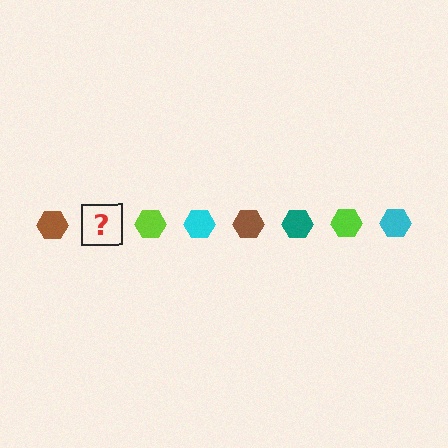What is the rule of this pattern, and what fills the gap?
The rule is that the pattern cycles through brown, teal, lime, cyan hexagons. The gap should be filled with a teal hexagon.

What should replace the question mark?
The question mark should be replaced with a teal hexagon.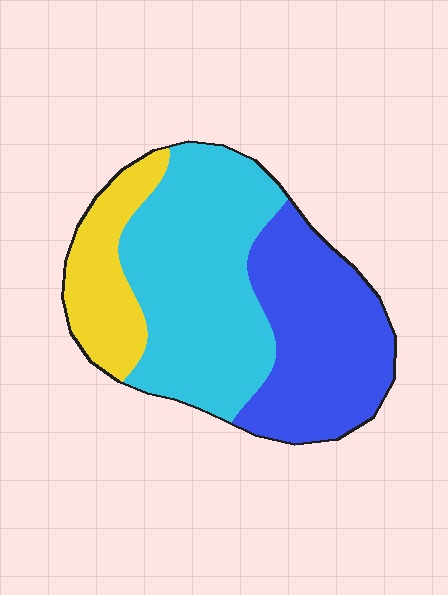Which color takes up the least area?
Yellow, at roughly 20%.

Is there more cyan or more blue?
Cyan.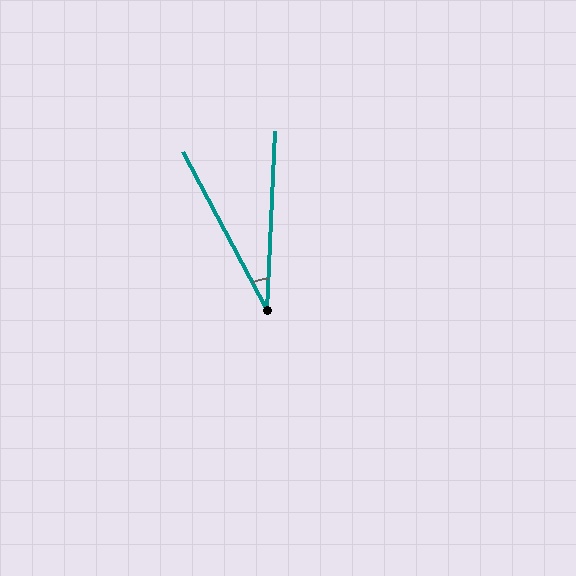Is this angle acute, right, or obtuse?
It is acute.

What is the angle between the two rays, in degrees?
Approximately 30 degrees.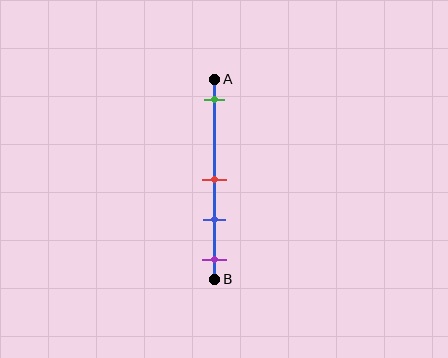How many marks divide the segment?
There are 4 marks dividing the segment.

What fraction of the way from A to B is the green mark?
The green mark is approximately 10% (0.1) of the way from A to B.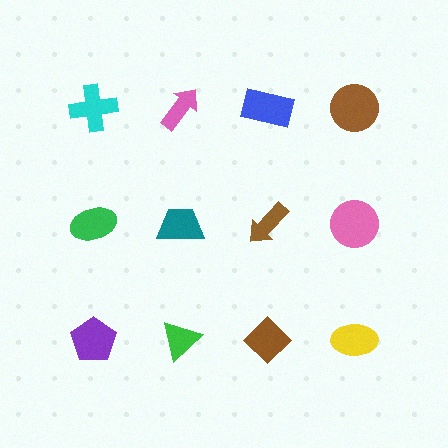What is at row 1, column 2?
A pink arrow.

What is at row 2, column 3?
A brown arrow.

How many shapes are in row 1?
4 shapes.